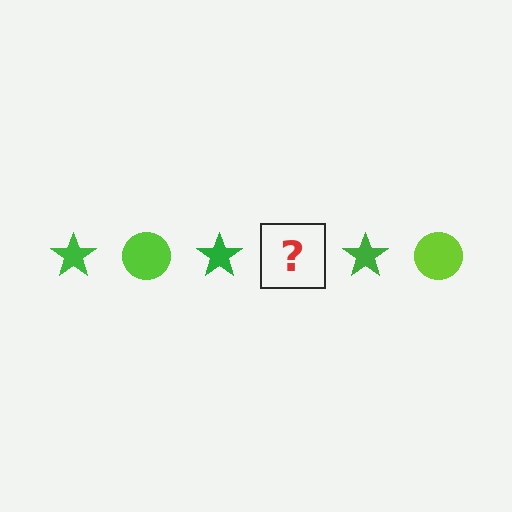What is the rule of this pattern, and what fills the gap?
The rule is that the pattern alternates between green star and lime circle. The gap should be filled with a lime circle.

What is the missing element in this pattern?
The missing element is a lime circle.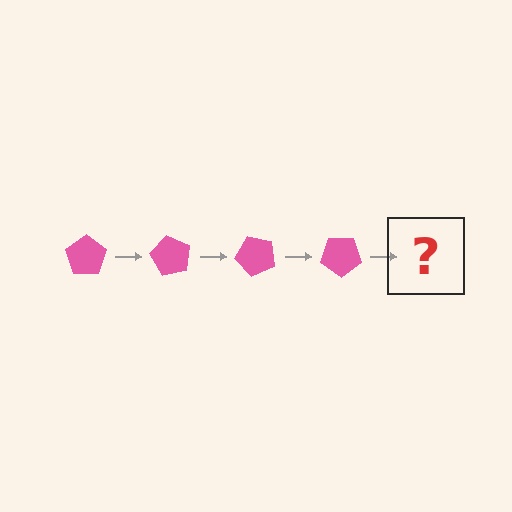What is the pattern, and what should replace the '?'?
The pattern is that the pentagon rotates 60 degrees each step. The '?' should be a pink pentagon rotated 240 degrees.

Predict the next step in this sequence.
The next step is a pink pentagon rotated 240 degrees.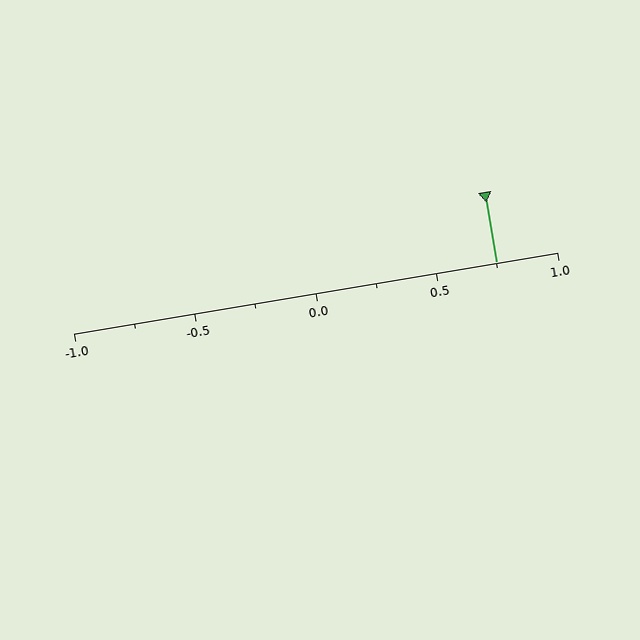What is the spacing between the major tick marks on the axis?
The major ticks are spaced 0.5 apart.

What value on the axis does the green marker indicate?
The marker indicates approximately 0.75.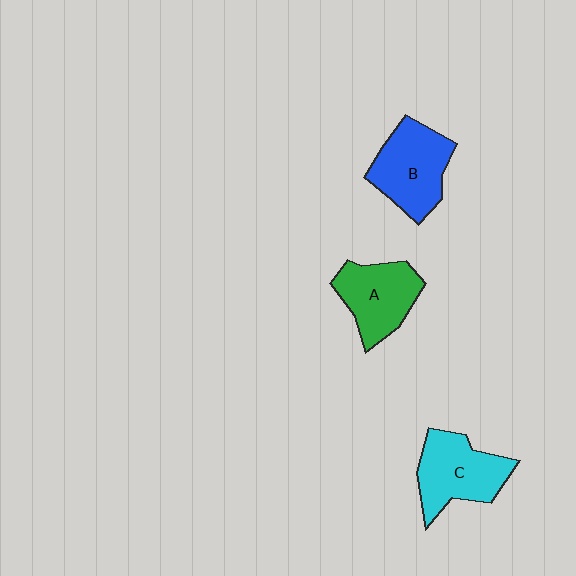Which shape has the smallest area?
Shape A (green).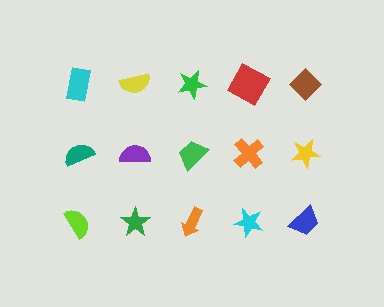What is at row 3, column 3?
An orange arrow.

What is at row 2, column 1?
A teal semicircle.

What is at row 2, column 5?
A yellow star.